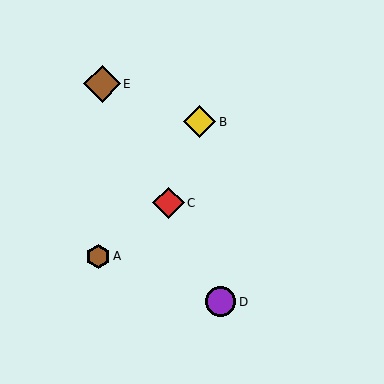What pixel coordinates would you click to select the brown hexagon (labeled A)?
Click at (98, 256) to select the brown hexagon A.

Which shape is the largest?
The brown diamond (labeled E) is the largest.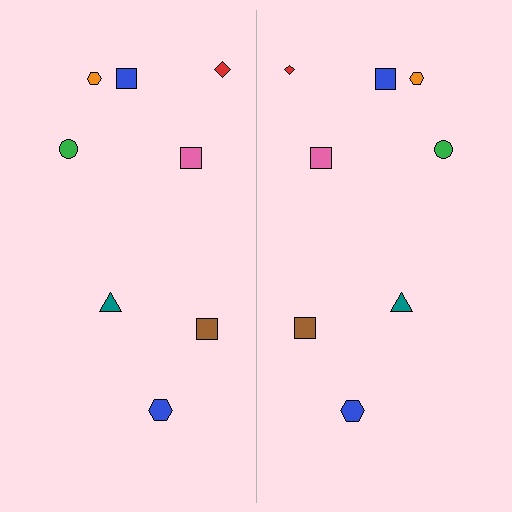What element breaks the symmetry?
The red diamond on the right side has a different size than its mirror counterpart.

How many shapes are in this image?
There are 16 shapes in this image.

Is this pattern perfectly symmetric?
No, the pattern is not perfectly symmetric. The red diamond on the right side has a different size than its mirror counterpart.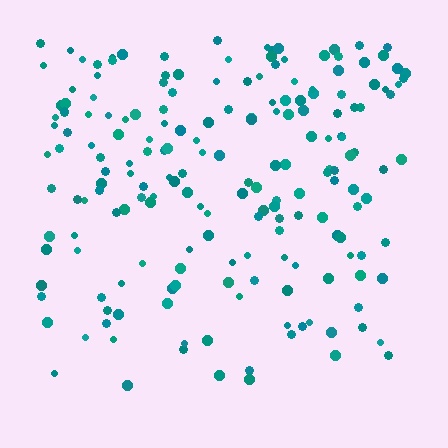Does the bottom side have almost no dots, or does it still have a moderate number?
Still a moderate number, just noticeably fewer than the top.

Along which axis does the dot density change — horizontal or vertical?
Vertical.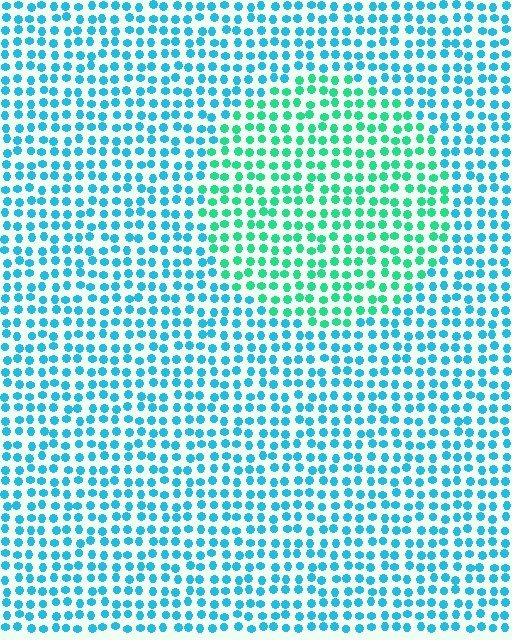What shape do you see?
I see a circle.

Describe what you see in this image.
The image is filled with small cyan elements in a uniform arrangement. A circle-shaped region is visible where the elements are tinted to a slightly different hue, forming a subtle color boundary.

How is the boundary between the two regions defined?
The boundary is defined purely by a slight shift in hue (about 38 degrees). Spacing, size, and orientation are identical on both sides.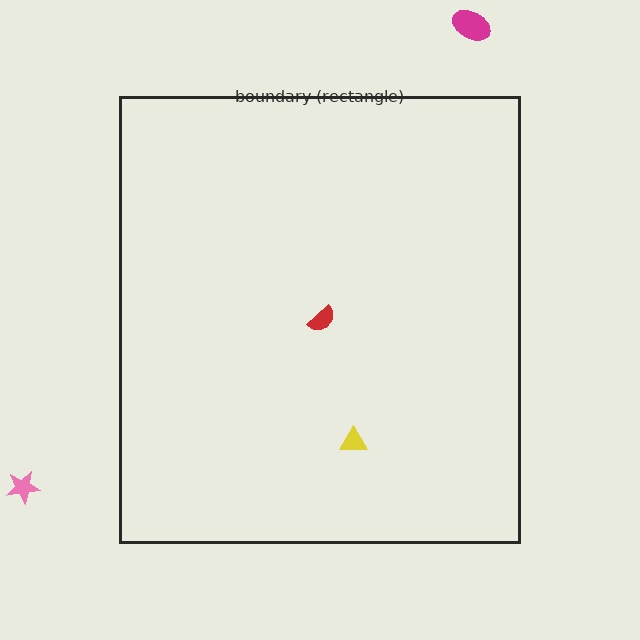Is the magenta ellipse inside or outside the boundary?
Outside.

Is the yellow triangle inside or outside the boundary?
Inside.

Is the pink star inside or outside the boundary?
Outside.